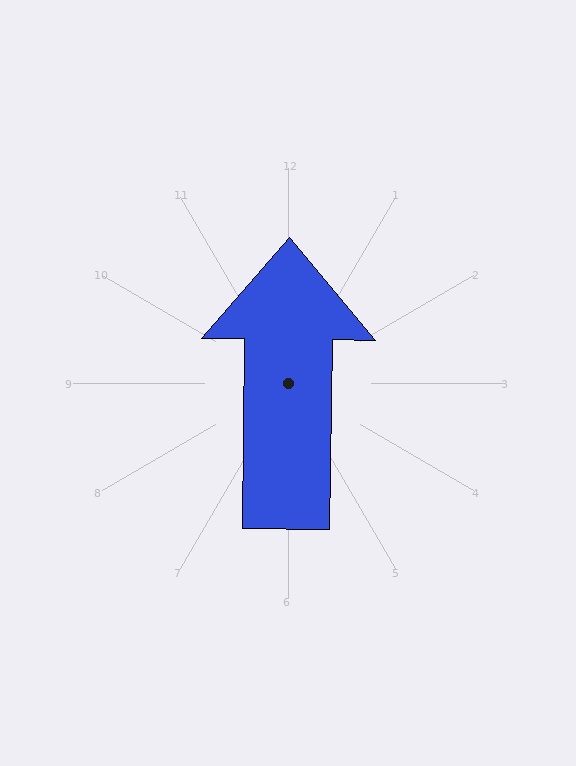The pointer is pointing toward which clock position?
Roughly 12 o'clock.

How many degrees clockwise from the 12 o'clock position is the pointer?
Approximately 1 degrees.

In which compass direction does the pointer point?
North.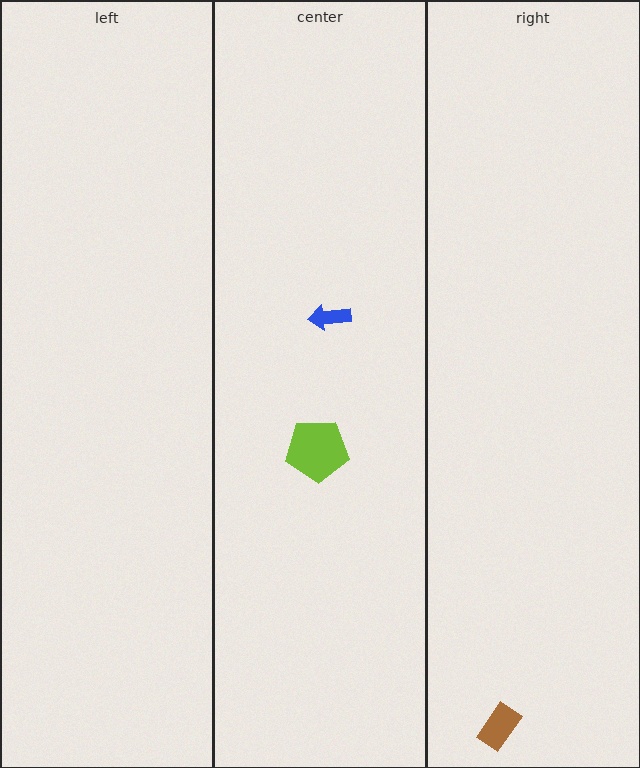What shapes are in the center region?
The blue arrow, the lime pentagon.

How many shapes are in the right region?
1.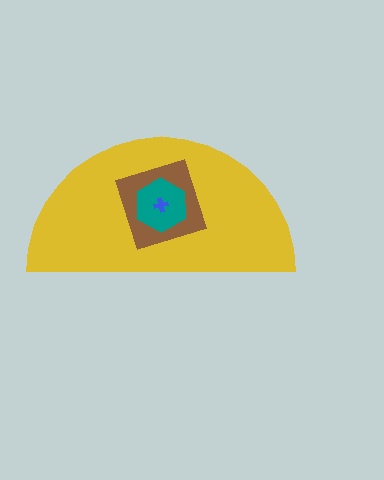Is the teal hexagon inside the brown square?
Yes.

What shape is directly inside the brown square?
The teal hexagon.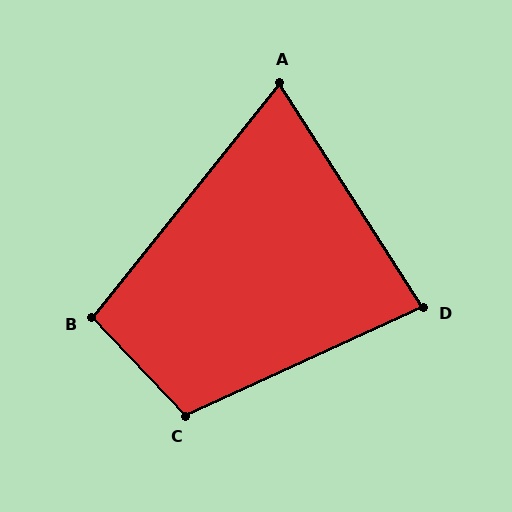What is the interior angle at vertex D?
Approximately 82 degrees (acute).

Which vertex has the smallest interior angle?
A, at approximately 71 degrees.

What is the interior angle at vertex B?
Approximately 98 degrees (obtuse).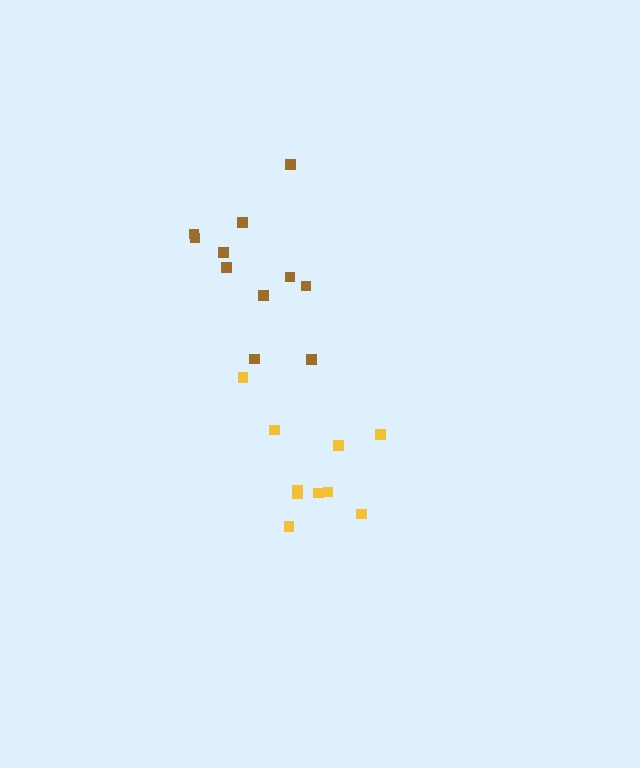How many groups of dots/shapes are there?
There are 2 groups.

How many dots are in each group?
Group 1: 10 dots, Group 2: 11 dots (21 total).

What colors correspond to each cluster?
The clusters are colored: yellow, brown.